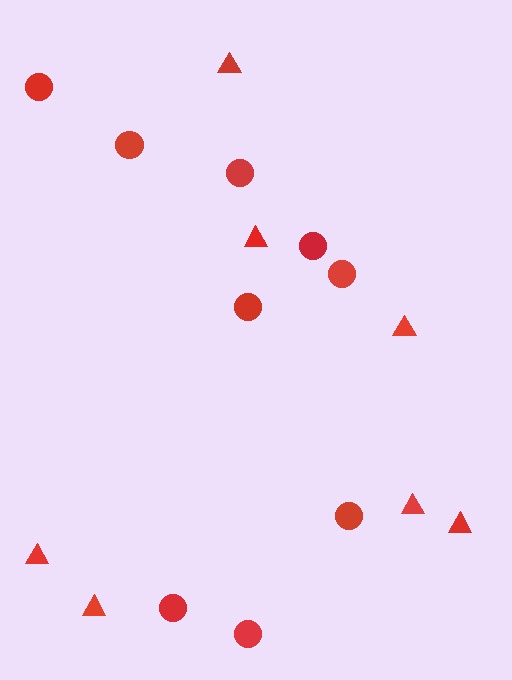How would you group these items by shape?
There are 2 groups: one group of triangles (7) and one group of circles (9).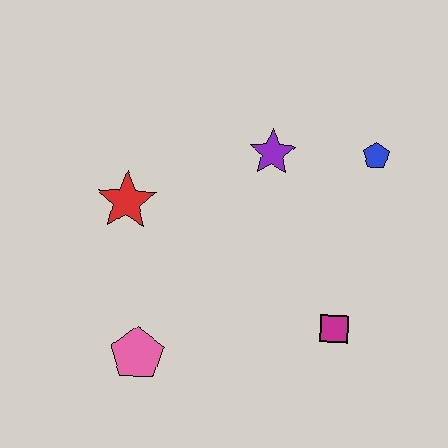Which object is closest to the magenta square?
The blue pentagon is closest to the magenta square.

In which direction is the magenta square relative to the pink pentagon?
The magenta square is to the right of the pink pentagon.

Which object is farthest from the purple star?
The pink pentagon is farthest from the purple star.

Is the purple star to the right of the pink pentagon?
Yes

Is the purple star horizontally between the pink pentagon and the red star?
No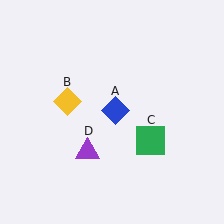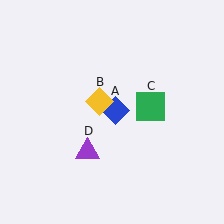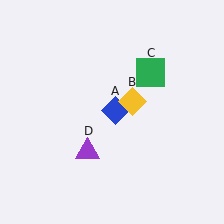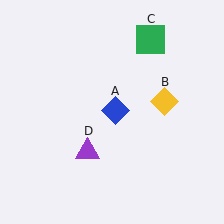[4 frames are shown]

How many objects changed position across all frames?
2 objects changed position: yellow diamond (object B), green square (object C).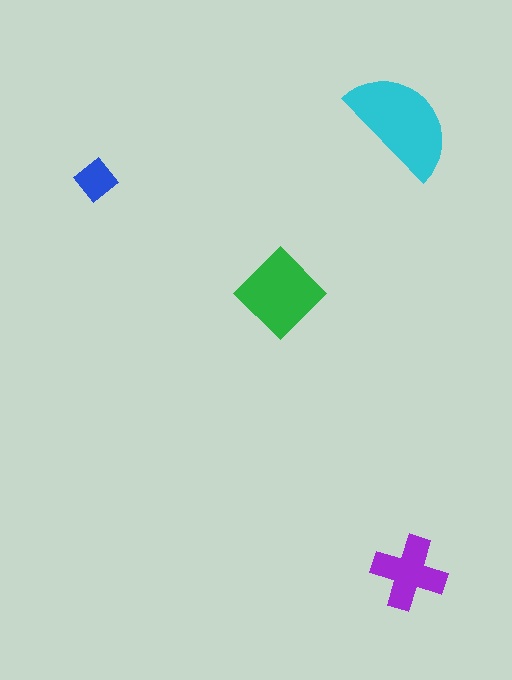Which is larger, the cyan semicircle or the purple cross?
The cyan semicircle.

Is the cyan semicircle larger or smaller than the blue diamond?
Larger.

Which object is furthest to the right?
The purple cross is rightmost.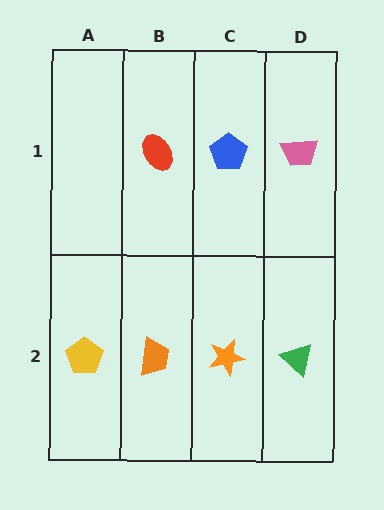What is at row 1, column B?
A red ellipse.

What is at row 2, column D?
A green triangle.